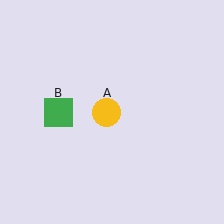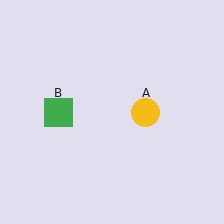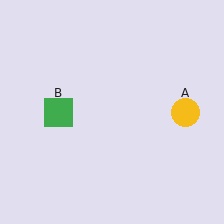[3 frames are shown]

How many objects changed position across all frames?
1 object changed position: yellow circle (object A).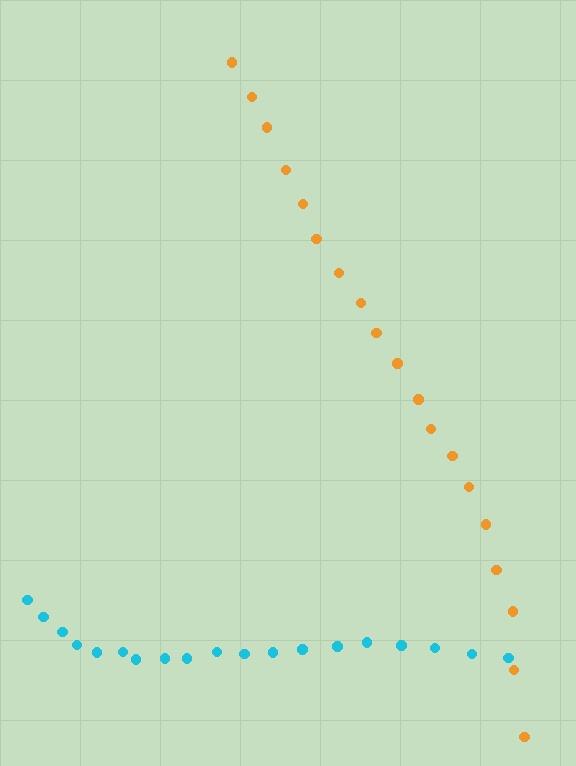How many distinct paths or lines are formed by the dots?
There are 2 distinct paths.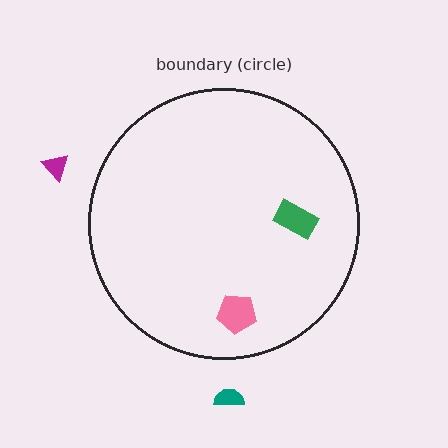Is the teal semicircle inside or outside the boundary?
Outside.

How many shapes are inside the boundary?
2 inside, 2 outside.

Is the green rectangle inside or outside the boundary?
Inside.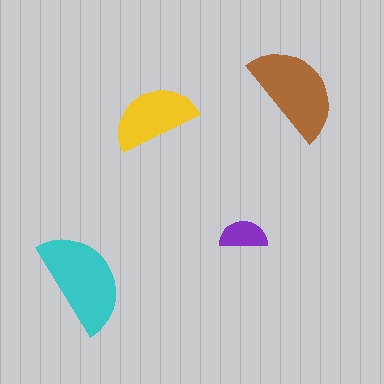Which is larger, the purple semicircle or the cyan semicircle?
The cyan one.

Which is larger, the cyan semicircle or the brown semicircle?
The cyan one.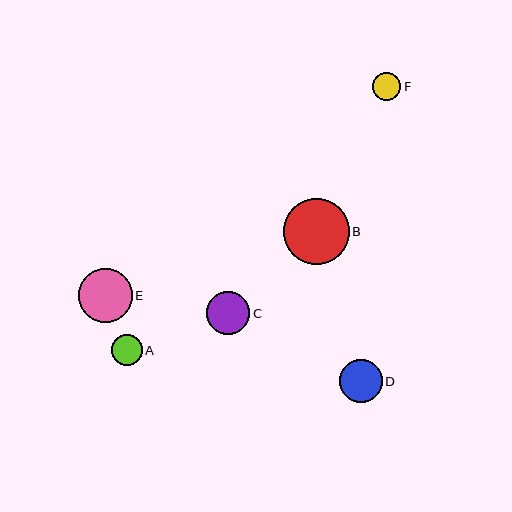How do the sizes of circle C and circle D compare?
Circle C and circle D are approximately the same size.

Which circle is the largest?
Circle B is the largest with a size of approximately 66 pixels.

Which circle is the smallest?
Circle F is the smallest with a size of approximately 28 pixels.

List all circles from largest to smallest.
From largest to smallest: B, E, C, D, A, F.